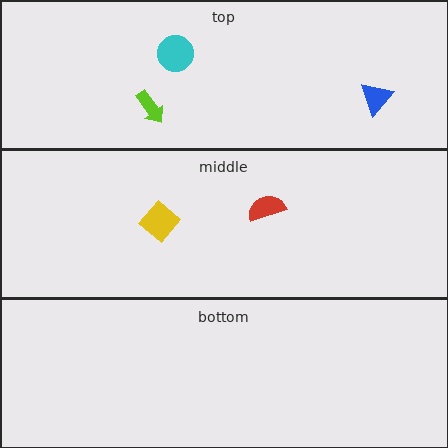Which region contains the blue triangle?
The top region.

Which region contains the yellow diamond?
The middle region.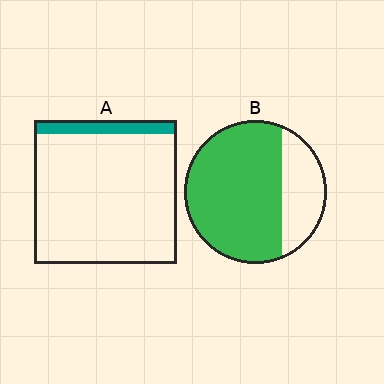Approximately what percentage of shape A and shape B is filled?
A is approximately 10% and B is approximately 75%.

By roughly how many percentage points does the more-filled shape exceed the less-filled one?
By roughly 65 percentage points (B over A).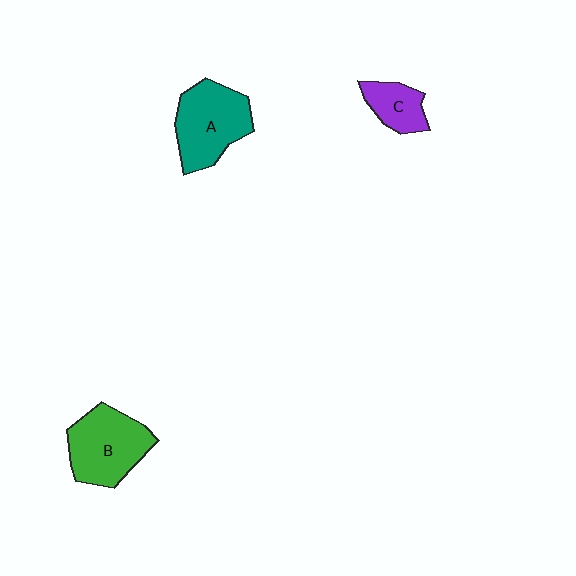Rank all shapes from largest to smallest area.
From largest to smallest: A (teal), B (green), C (purple).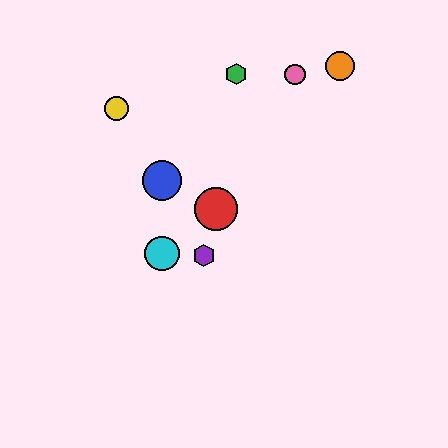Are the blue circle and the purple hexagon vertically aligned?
No, the blue circle is at x≈162 and the purple hexagon is at x≈204.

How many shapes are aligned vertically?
2 shapes (the blue circle, the cyan circle) are aligned vertically.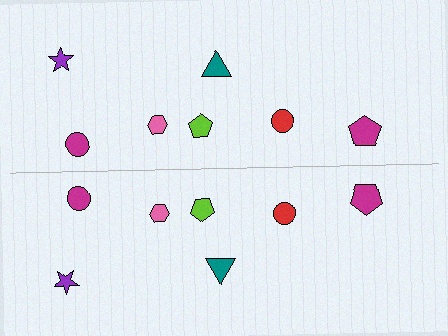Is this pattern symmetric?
Yes, this pattern has bilateral (reflection) symmetry.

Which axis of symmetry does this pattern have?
The pattern has a horizontal axis of symmetry running through the center of the image.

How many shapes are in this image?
There are 14 shapes in this image.